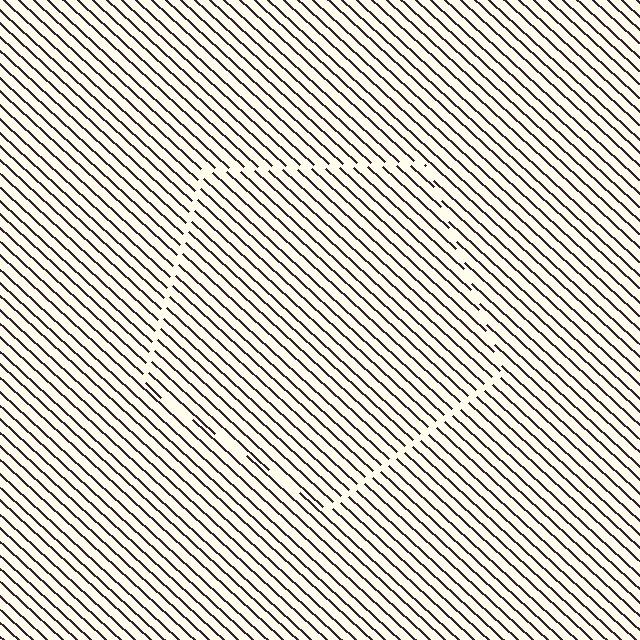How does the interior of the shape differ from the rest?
The interior of the shape contains the same grating, shifted by half a period — the contour is defined by the phase discontinuity where line-ends from the inner and outer gratings abut.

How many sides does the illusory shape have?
5 sides — the line-ends trace a pentagon.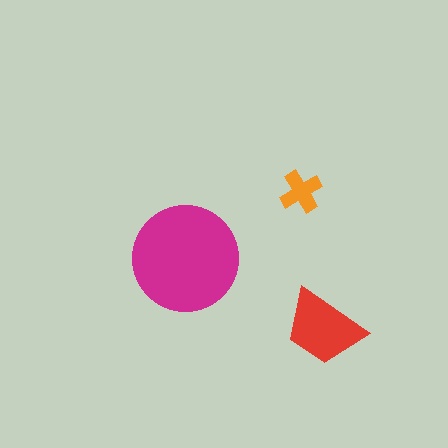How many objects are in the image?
There are 3 objects in the image.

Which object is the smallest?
The orange cross.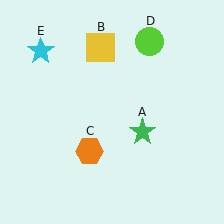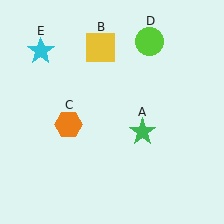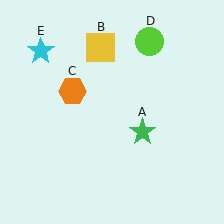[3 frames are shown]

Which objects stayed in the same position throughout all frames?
Green star (object A) and yellow square (object B) and lime circle (object D) and cyan star (object E) remained stationary.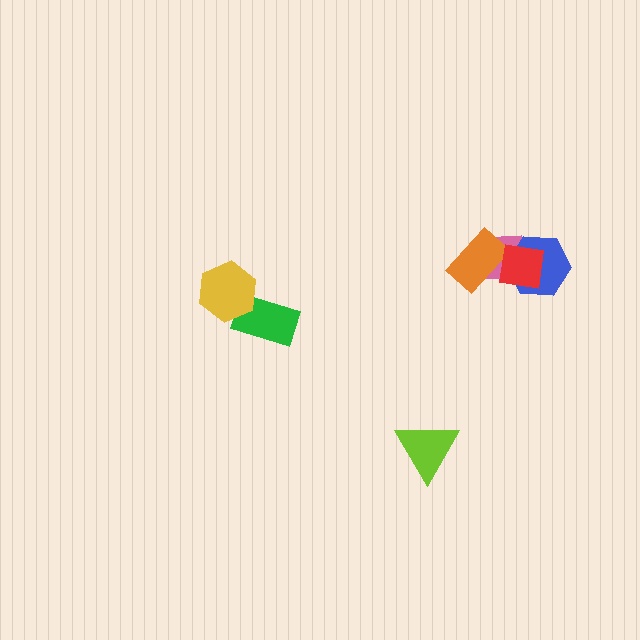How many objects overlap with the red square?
3 objects overlap with the red square.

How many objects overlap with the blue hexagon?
2 objects overlap with the blue hexagon.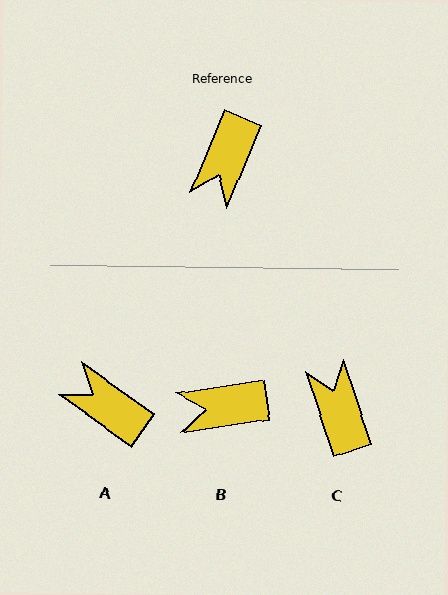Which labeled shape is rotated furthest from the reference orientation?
C, about 138 degrees away.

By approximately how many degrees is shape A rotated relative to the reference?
Approximately 103 degrees clockwise.